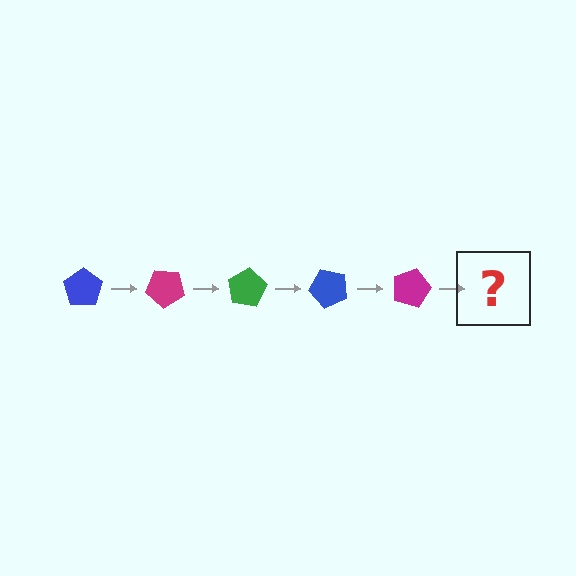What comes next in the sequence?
The next element should be a green pentagon, rotated 200 degrees from the start.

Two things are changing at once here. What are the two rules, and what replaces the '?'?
The two rules are that it rotates 40 degrees each step and the color cycles through blue, magenta, and green. The '?' should be a green pentagon, rotated 200 degrees from the start.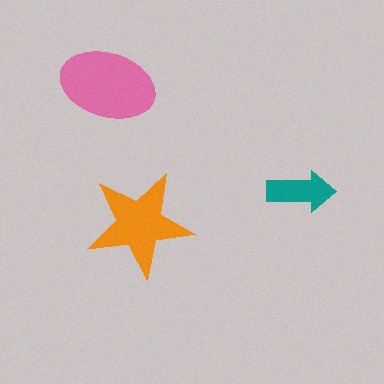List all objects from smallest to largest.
The teal arrow, the orange star, the pink ellipse.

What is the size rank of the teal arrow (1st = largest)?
3rd.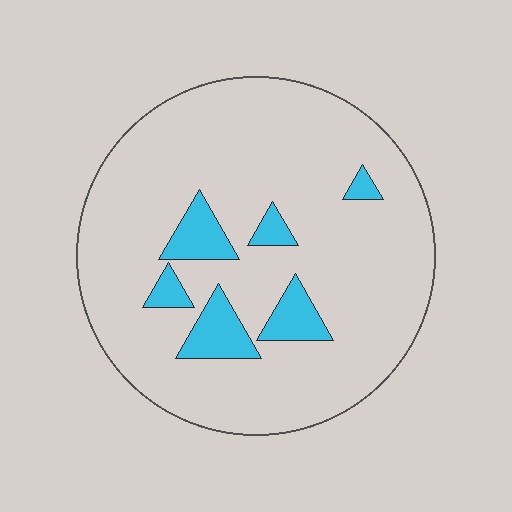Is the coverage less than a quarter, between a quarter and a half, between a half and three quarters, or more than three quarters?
Less than a quarter.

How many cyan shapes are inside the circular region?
6.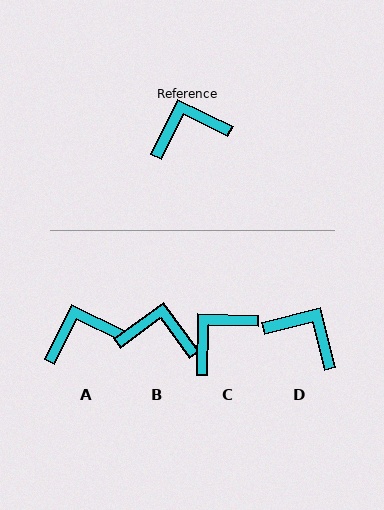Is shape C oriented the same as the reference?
No, it is off by about 25 degrees.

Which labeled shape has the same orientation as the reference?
A.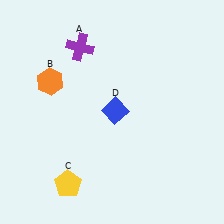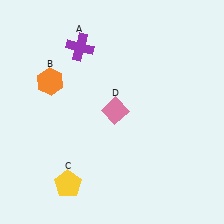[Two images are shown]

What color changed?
The diamond (D) changed from blue in Image 1 to pink in Image 2.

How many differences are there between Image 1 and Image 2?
There is 1 difference between the two images.